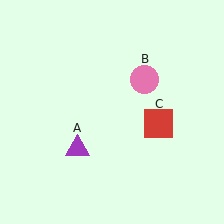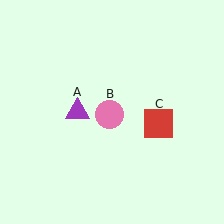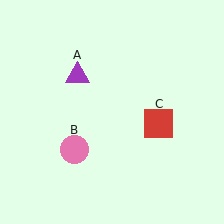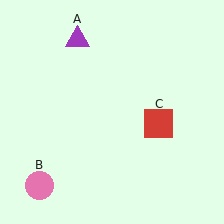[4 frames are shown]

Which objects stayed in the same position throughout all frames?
Red square (object C) remained stationary.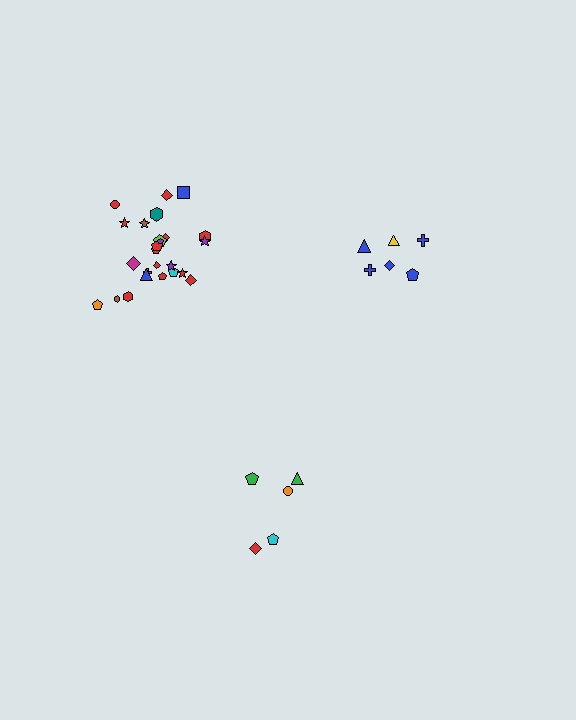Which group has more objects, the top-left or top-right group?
The top-left group.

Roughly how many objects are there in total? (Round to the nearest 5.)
Roughly 35 objects in total.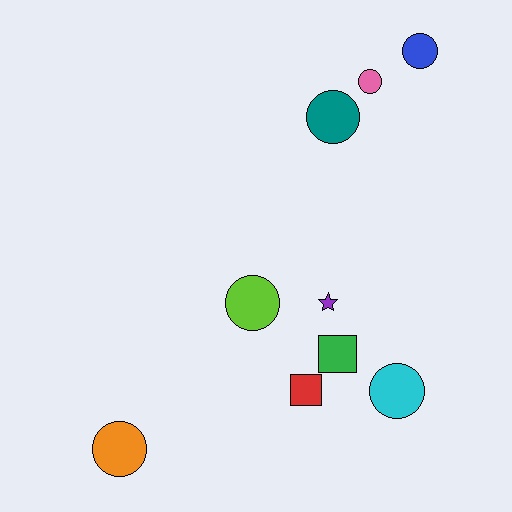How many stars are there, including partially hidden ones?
There is 1 star.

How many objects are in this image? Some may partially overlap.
There are 9 objects.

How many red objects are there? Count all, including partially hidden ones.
There is 1 red object.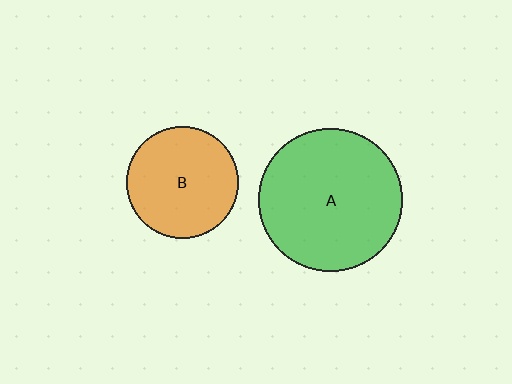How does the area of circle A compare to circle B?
Approximately 1.6 times.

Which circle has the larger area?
Circle A (green).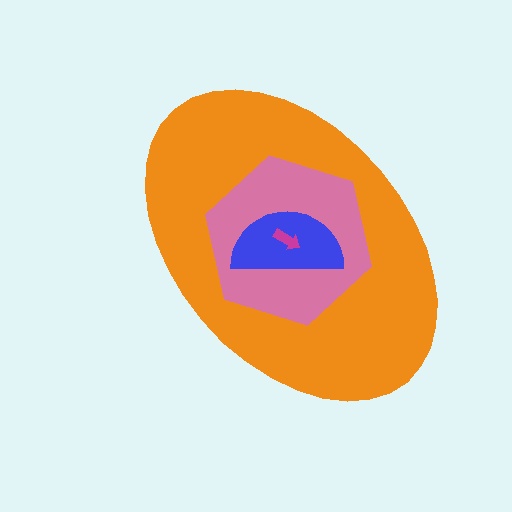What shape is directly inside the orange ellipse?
The pink hexagon.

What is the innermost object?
The magenta arrow.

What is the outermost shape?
The orange ellipse.